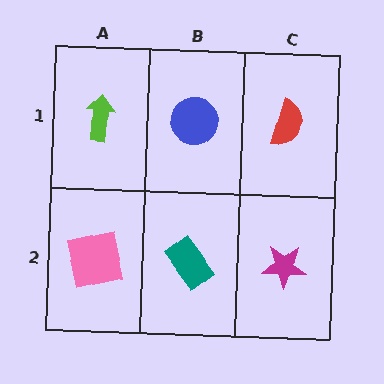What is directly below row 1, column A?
A pink square.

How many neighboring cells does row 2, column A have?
2.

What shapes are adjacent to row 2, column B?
A blue circle (row 1, column B), a pink square (row 2, column A), a magenta star (row 2, column C).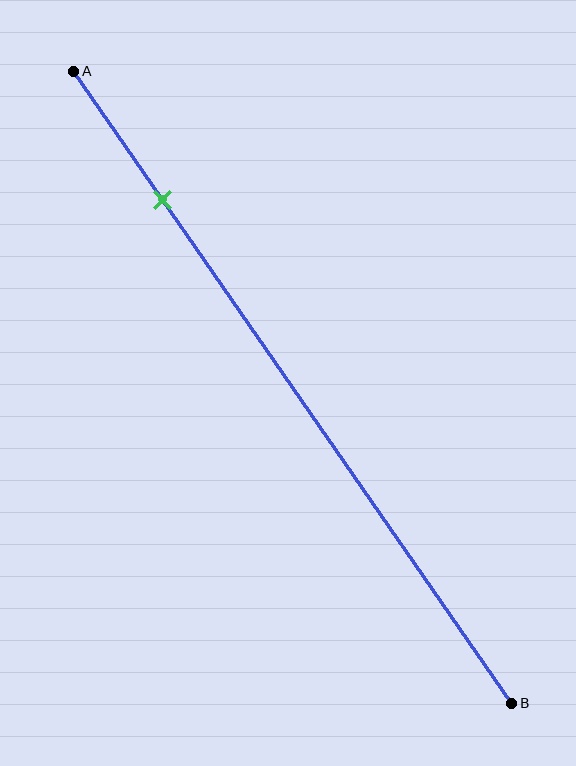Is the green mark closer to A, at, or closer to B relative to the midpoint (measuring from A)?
The green mark is closer to point A than the midpoint of segment AB.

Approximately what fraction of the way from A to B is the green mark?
The green mark is approximately 20% of the way from A to B.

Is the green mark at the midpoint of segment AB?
No, the mark is at about 20% from A, not at the 50% midpoint.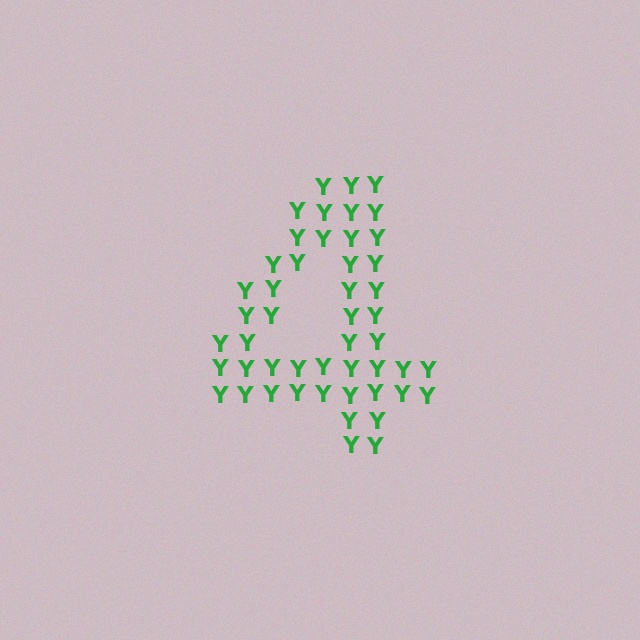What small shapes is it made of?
It is made of small letter Y's.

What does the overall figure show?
The overall figure shows the digit 4.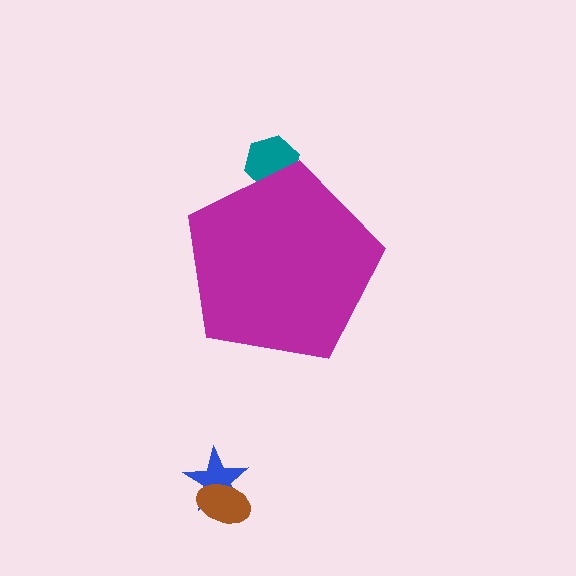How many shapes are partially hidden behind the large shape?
1 shape is partially hidden.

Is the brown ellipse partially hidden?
No, the brown ellipse is fully visible.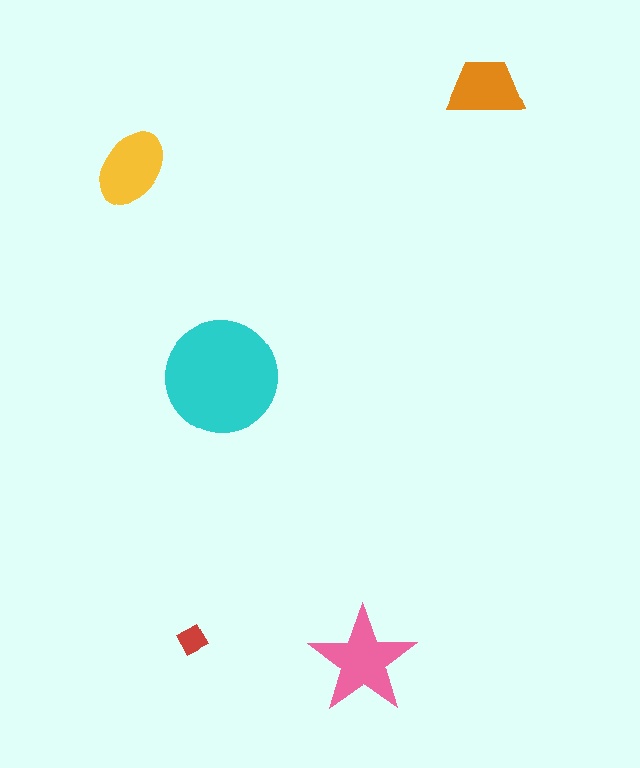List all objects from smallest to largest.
The red diamond, the orange trapezoid, the yellow ellipse, the pink star, the cyan circle.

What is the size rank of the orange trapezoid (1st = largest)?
4th.